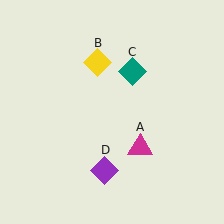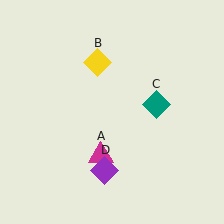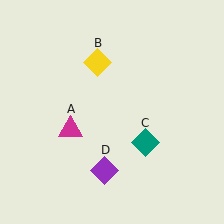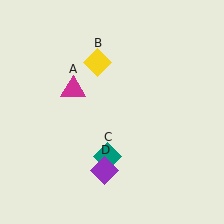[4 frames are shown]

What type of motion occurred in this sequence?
The magenta triangle (object A), teal diamond (object C) rotated clockwise around the center of the scene.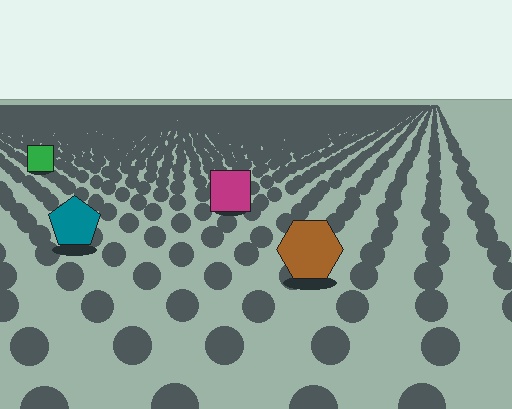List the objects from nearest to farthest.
From nearest to farthest: the brown hexagon, the teal pentagon, the magenta square, the green square.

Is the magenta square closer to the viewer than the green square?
Yes. The magenta square is closer — you can tell from the texture gradient: the ground texture is coarser near it.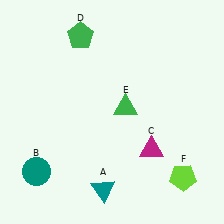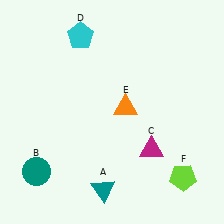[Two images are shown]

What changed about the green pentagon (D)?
In Image 1, D is green. In Image 2, it changed to cyan.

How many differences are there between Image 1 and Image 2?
There are 2 differences between the two images.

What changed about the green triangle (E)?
In Image 1, E is green. In Image 2, it changed to orange.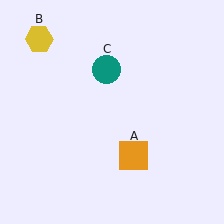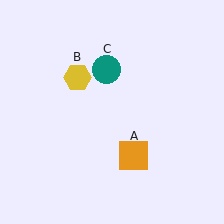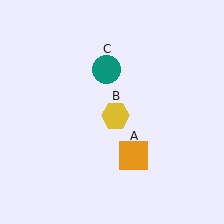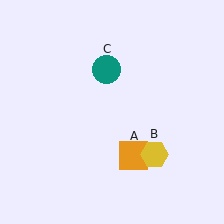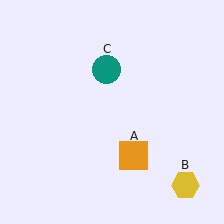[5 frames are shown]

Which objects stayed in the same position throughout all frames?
Orange square (object A) and teal circle (object C) remained stationary.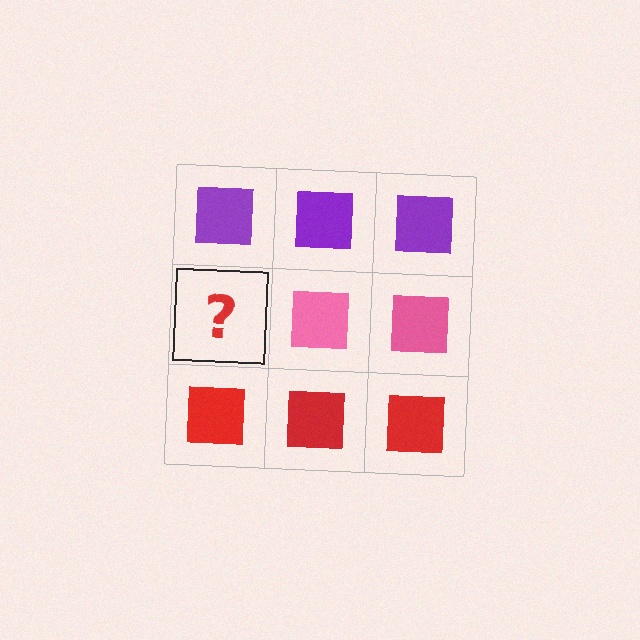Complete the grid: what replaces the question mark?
The question mark should be replaced with a pink square.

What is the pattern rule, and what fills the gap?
The rule is that each row has a consistent color. The gap should be filled with a pink square.